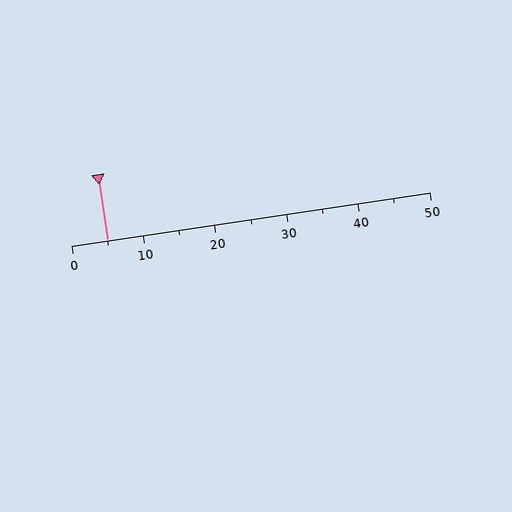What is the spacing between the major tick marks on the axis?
The major ticks are spaced 10 apart.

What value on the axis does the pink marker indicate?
The marker indicates approximately 5.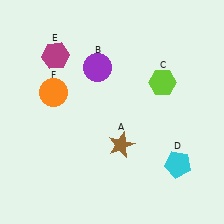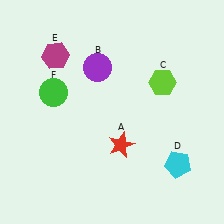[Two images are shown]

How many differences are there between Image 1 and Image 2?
There are 2 differences between the two images.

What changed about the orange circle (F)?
In Image 1, F is orange. In Image 2, it changed to green.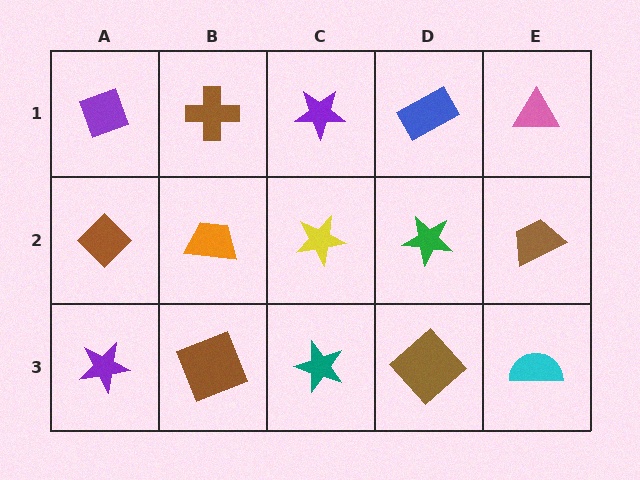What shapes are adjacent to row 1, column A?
A brown diamond (row 2, column A), a brown cross (row 1, column B).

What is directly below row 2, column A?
A purple star.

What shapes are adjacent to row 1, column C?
A yellow star (row 2, column C), a brown cross (row 1, column B), a blue rectangle (row 1, column D).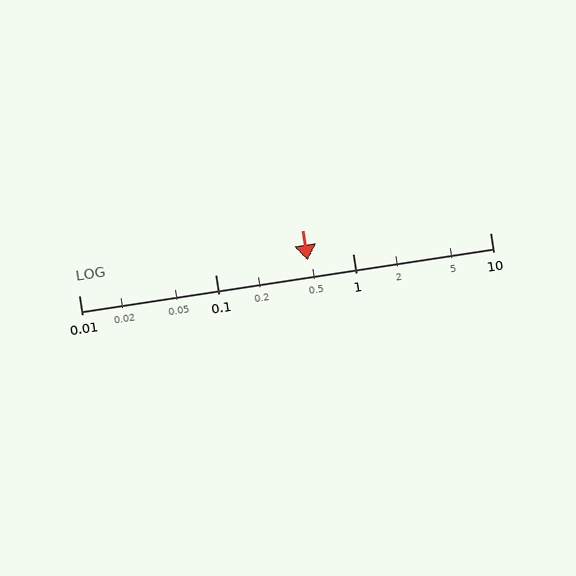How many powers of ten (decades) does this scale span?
The scale spans 3 decades, from 0.01 to 10.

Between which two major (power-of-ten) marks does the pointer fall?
The pointer is between 0.1 and 1.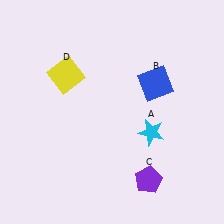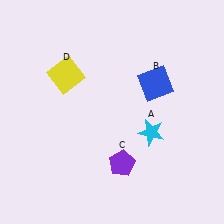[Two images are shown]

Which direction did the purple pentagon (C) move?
The purple pentagon (C) moved left.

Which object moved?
The purple pentagon (C) moved left.